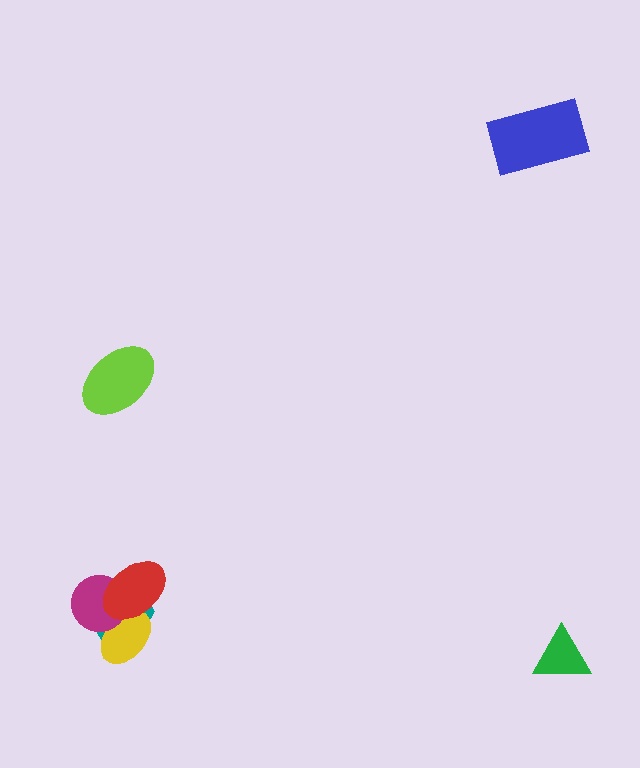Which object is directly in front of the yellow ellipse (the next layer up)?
The magenta circle is directly in front of the yellow ellipse.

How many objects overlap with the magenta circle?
3 objects overlap with the magenta circle.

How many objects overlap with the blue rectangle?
0 objects overlap with the blue rectangle.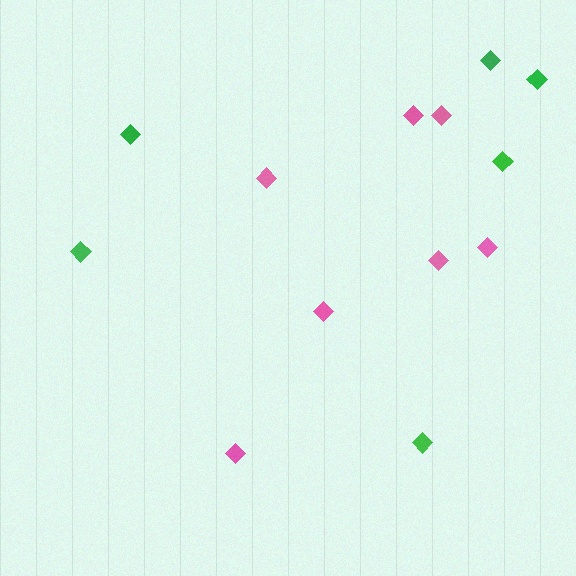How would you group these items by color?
There are 2 groups: one group of pink diamonds (7) and one group of green diamonds (6).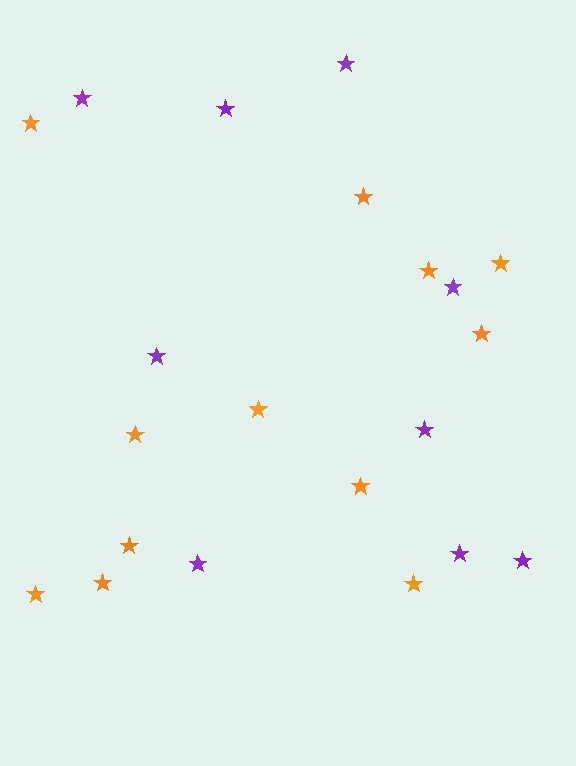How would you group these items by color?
There are 2 groups: one group of purple stars (9) and one group of orange stars (12).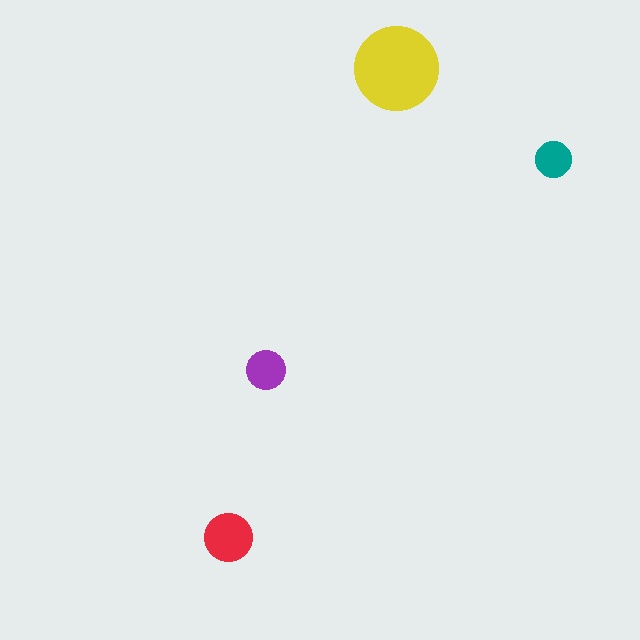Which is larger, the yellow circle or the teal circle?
The yellow one.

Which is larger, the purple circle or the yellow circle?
The yellow one.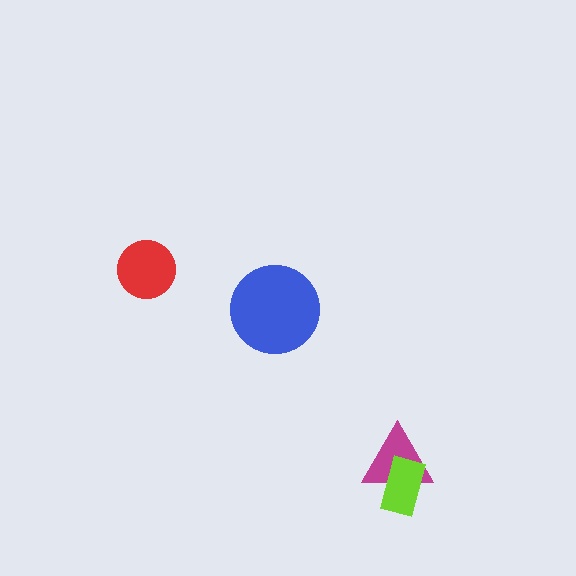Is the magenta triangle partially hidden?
Yes, it is partially covered by another shape.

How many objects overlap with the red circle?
0 objects overlap with the red circle.